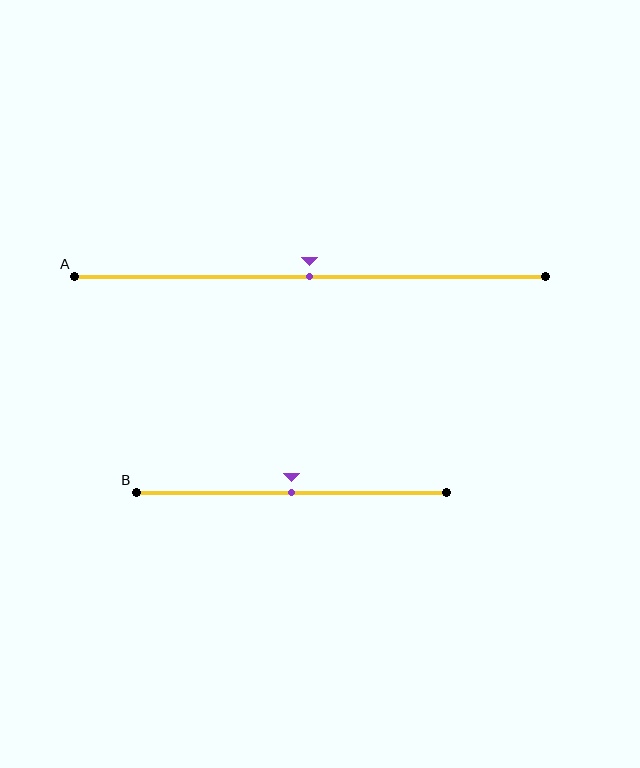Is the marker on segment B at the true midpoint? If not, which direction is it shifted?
Yes, the marker on segment B is at the true midpoint.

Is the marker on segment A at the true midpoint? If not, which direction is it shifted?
Yes, the marker on segment A is at the true midpoint.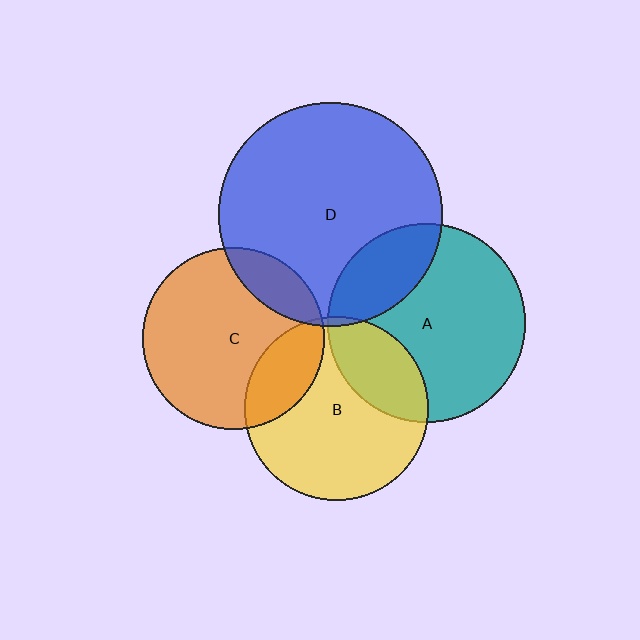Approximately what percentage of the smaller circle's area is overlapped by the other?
Approximately 25%.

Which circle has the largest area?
Circle D (blue).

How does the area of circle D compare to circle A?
Approximately 1.3 times.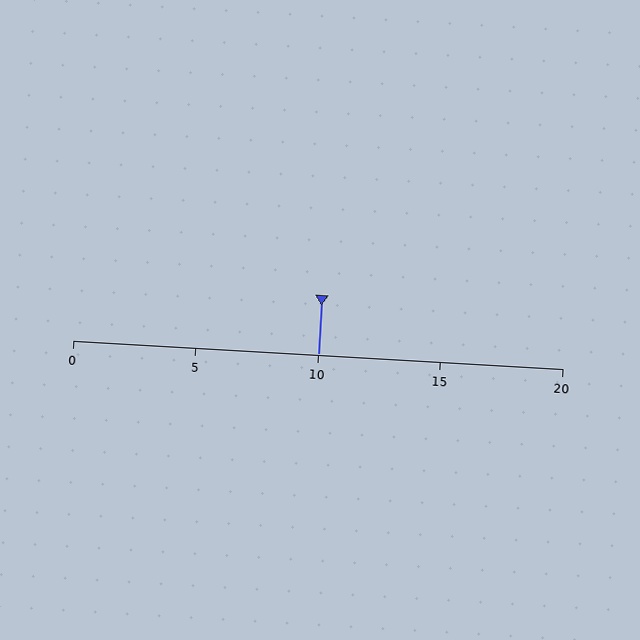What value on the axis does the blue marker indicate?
The marker indicates approximately 10.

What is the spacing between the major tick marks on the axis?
The major ticks are spaced 5 apart.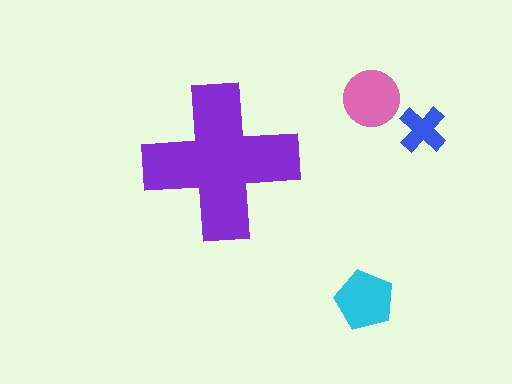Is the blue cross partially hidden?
No, the blue cross is fully visible.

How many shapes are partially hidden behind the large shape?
0 shapes are partially hidden.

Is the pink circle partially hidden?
No, the pink circle is fully visible.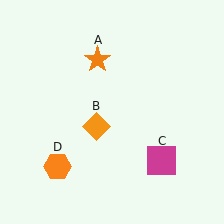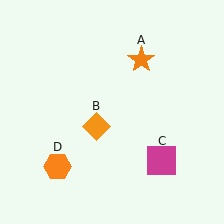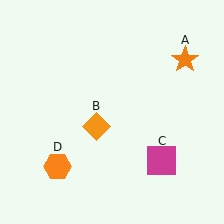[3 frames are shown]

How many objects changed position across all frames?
1 object changed position: orange star (object A).